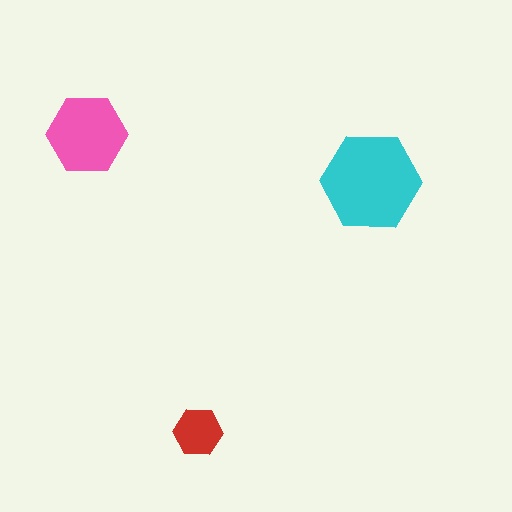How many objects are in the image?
There are 3 objects in the image.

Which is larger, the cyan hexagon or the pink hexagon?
The cyan one.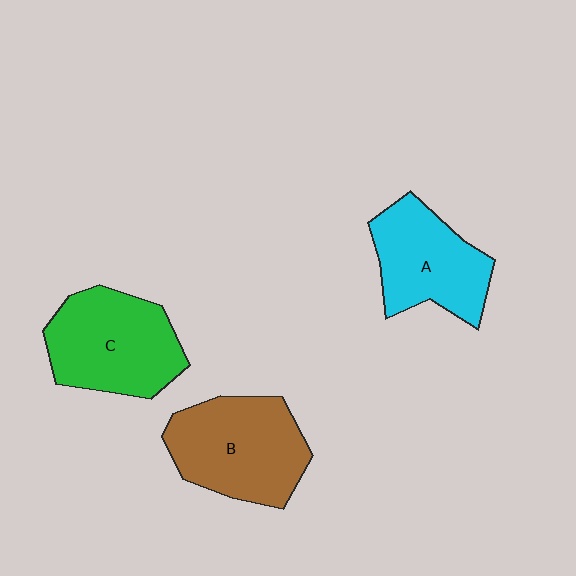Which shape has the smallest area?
Shape A (cyan).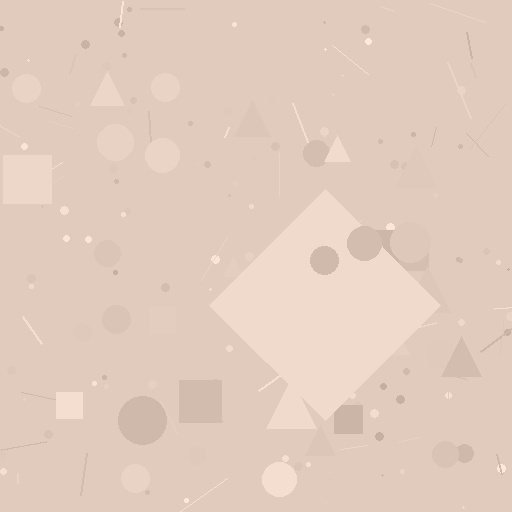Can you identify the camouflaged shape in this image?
The camouflaged shape is a diamond.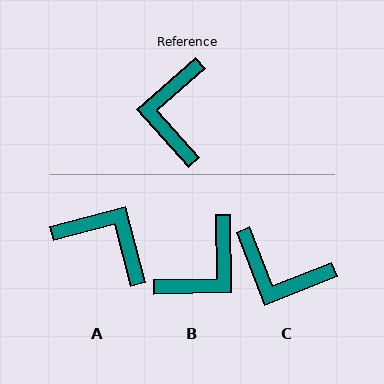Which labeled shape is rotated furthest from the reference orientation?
B, about 139 degrees away.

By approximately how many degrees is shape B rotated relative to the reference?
Approximately 139 degrees counter-clockwise.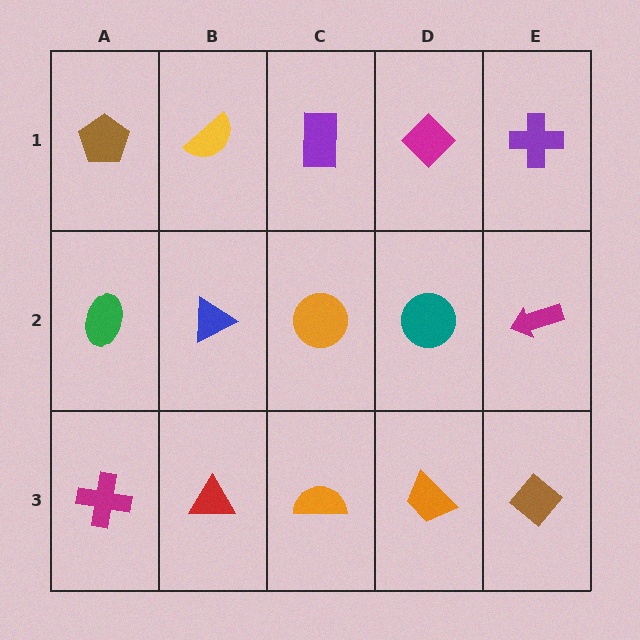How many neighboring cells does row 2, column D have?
4.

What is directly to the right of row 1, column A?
A yellow semicircle.